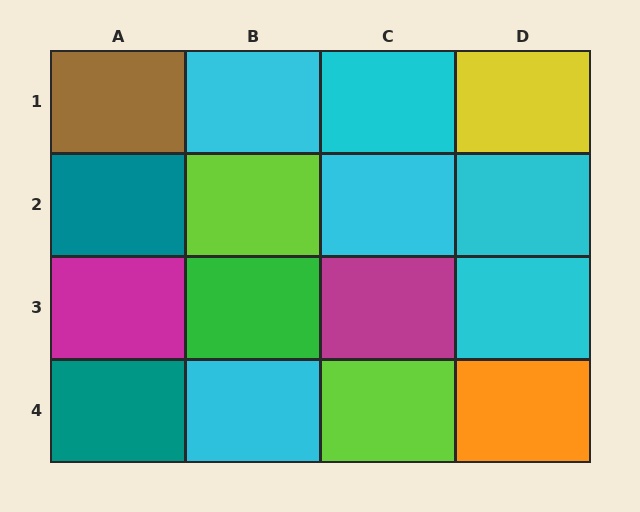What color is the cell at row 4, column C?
Lime.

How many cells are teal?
2 cells are teal.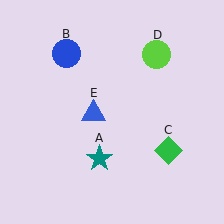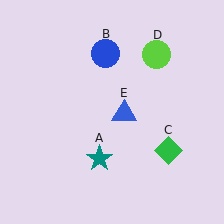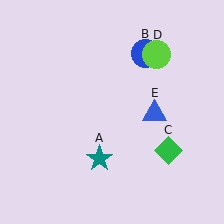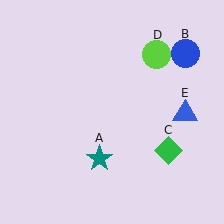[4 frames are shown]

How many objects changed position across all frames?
2 objects changed position: blue circle (object B), blue triangle (object E).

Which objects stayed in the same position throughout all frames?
Teal star (object A) and green diamond (object C) and lime circle (object D) remained stationary.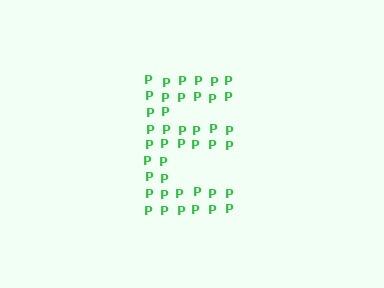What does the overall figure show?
The overall figure shows the letter E.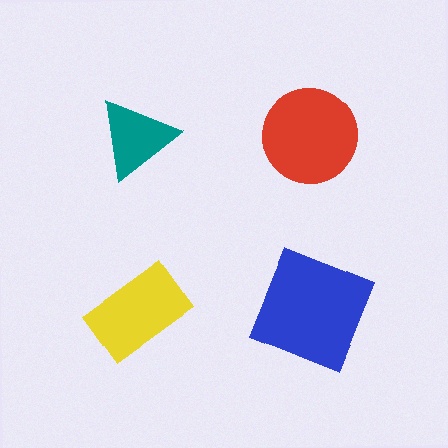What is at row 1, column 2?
A red circle.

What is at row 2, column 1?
A yellow rectangle.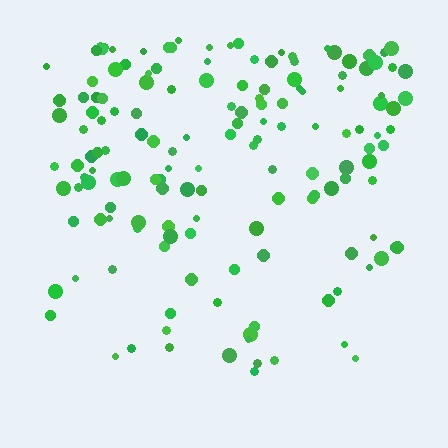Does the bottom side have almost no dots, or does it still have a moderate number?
Still a moderate number, just noticeably fewer than the top.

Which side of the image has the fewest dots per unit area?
The bottom.